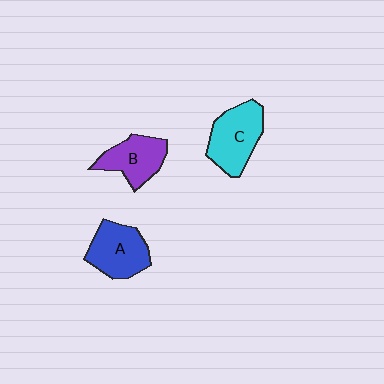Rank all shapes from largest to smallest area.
From largest to smallest: C (cyan), A (blue), B (purple).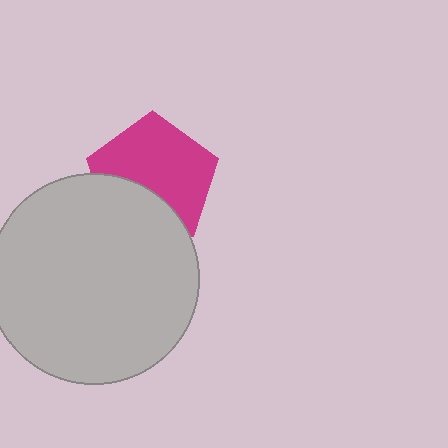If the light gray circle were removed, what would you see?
You would see the complete magenta pentagon.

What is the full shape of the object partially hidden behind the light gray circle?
The partially hidden object is a magenta pentagon.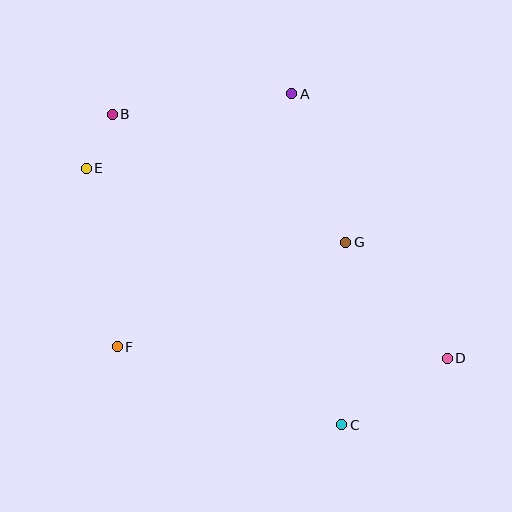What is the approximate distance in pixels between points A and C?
The distance between A and C is approximately 335 pixels.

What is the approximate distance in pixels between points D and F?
The distance between D and F is approximately 330 pixels.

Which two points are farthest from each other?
Points B and D are farthest from each other.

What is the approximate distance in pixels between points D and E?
The distance between D and E is approximately 408 pixels.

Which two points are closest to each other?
Points B and E are closest to each other.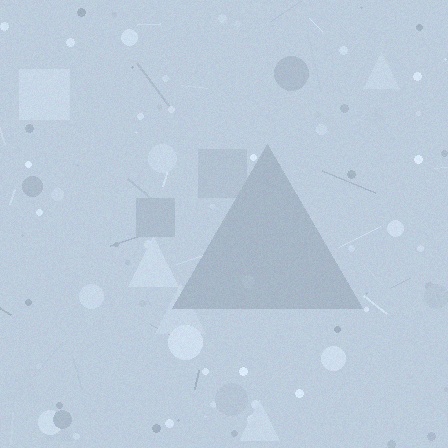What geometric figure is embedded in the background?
A triangle is embedded in the background.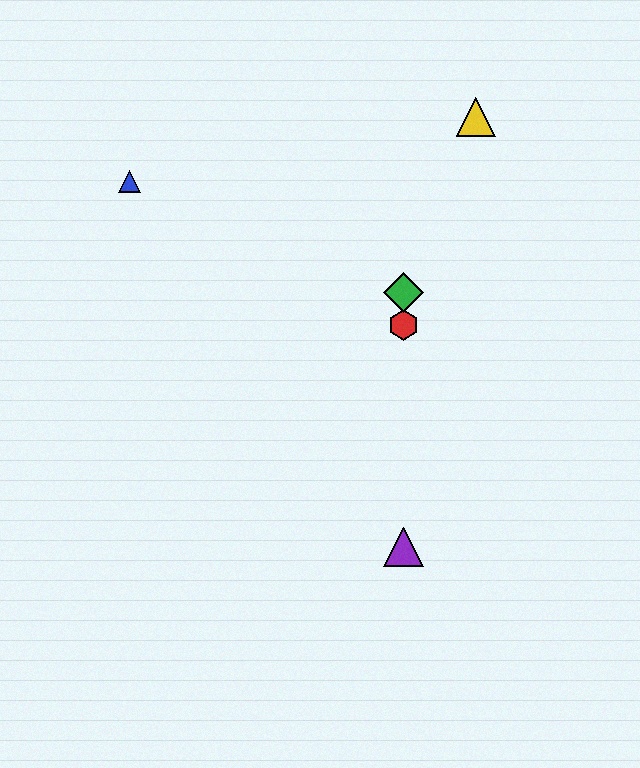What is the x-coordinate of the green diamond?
The green diamond is at x≈403.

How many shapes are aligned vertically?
3 shapes (the red hexagon, the green diamond, the purple triangle) are aligned vertically.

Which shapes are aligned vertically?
The red hexagon, the green diamond, the purple triangle are aligned vertically.